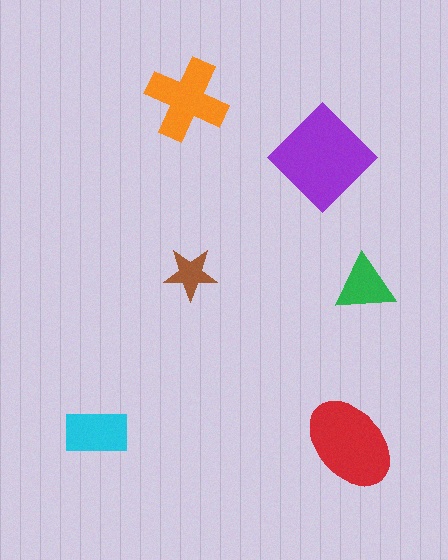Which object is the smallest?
The brown star.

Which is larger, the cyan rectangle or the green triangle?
The cyan rectangle.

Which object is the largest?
The purple diamond.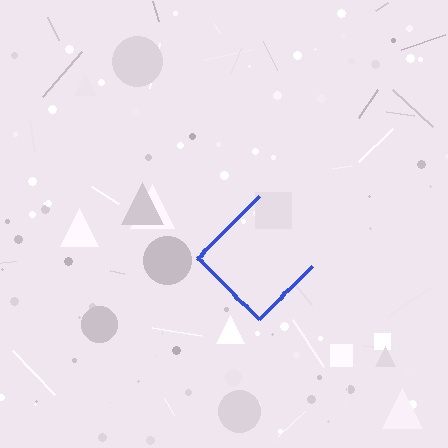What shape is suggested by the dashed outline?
The dashed outline suggests a diamond.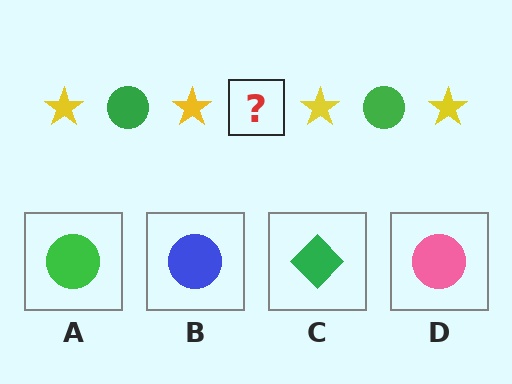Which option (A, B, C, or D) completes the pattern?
A.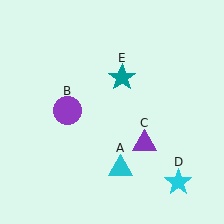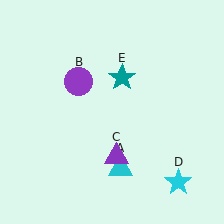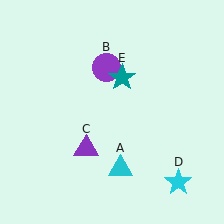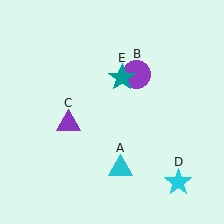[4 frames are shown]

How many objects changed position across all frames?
2 objects changed position: purple circle (object B), purple triangle (object C).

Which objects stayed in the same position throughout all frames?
Cyan triangle (object A) and cyan star (object D) and teal star (object E) remained stationary.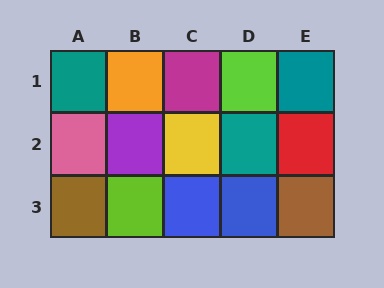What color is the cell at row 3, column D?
Blue.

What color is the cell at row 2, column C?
Yellow.